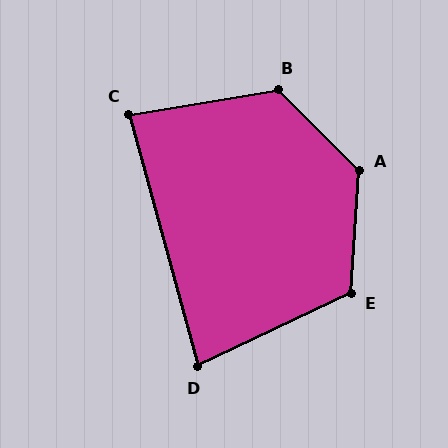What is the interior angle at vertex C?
Approximately 84 degrees (acute).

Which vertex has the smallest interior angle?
D, at approximately 80 degrees.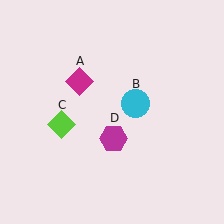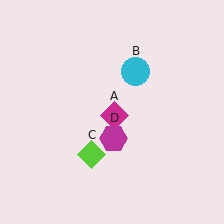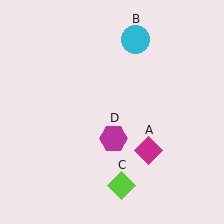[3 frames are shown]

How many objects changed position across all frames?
3 objects changed position: magenta diamond (object A), cyan circle (object B), lime diamond (object C).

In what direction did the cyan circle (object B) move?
The cyan circle (object B) moved up.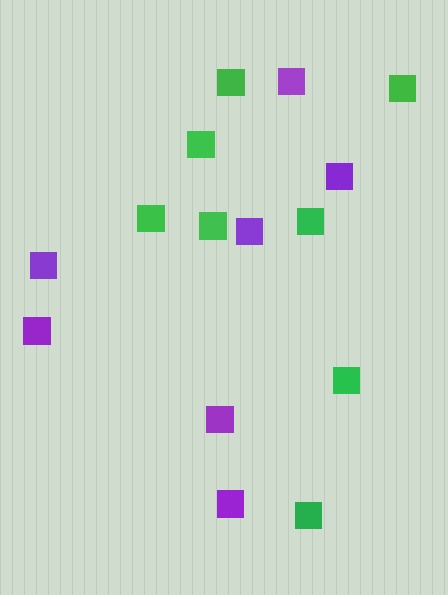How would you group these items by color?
There are 2 groups: one group of green squares (8) and one group of purple squares (7).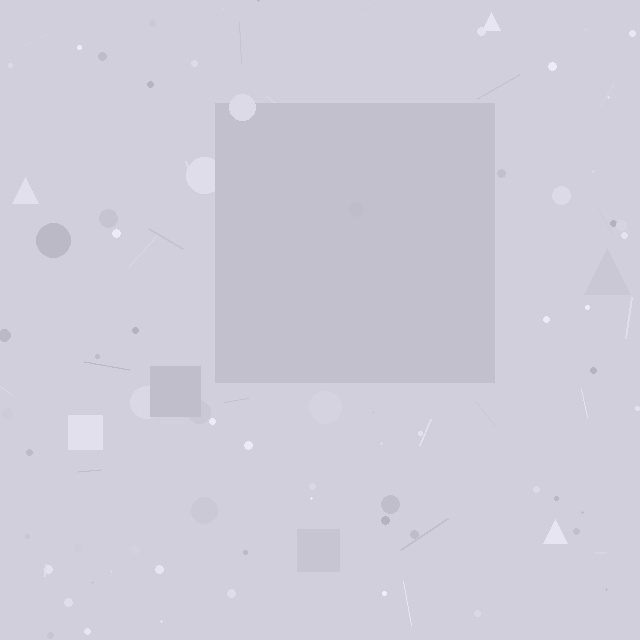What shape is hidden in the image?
A square is hidden in the image.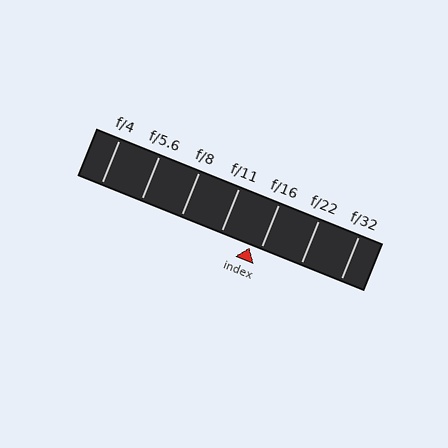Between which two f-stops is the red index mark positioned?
The index mark is between f/11 and f/16.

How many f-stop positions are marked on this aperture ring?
There are 7 f-stop positions marked.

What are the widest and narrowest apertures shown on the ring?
The widest aperture shown is f/4 and the narrowest is f/32.